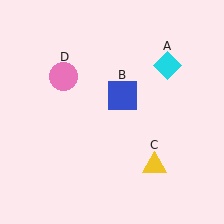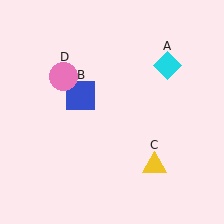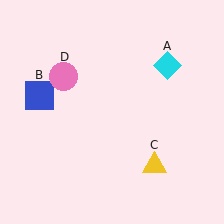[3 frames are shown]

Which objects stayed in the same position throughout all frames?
Cyan diamond (object A) and yellow triangle (object C) and pink circle (object D) remained stationary.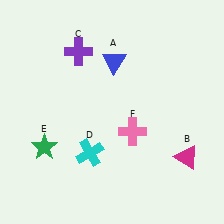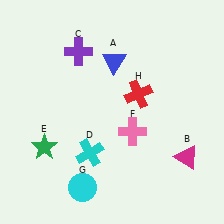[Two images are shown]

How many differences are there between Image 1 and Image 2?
There are 2 differences between the two images.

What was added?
A cyan circle (G), a red cross (H) were added in Image 2.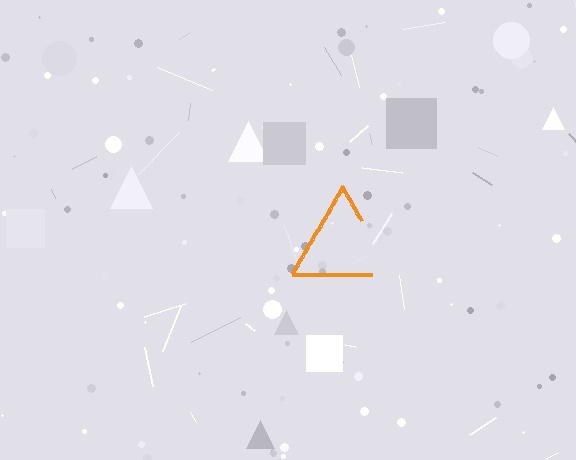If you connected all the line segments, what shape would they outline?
They would outline a triangle.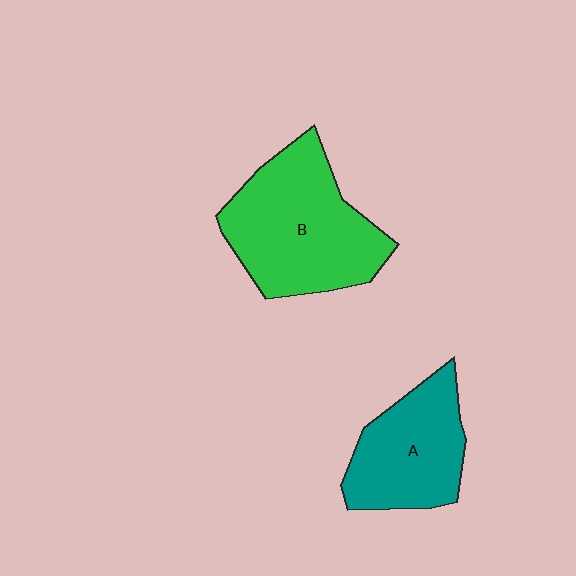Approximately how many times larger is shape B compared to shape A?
Approximately 1.4 times.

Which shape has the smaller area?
Shape A (teal).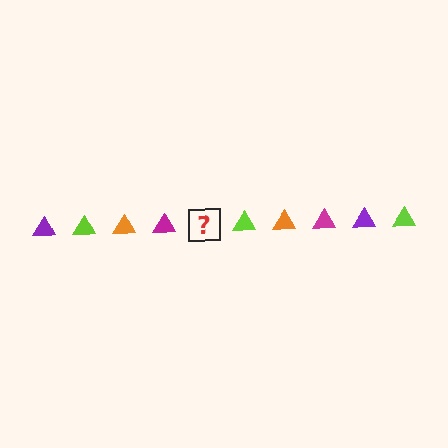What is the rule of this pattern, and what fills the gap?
The rule is that the pattern cycles through purple, lime, orange, magenta triangles. The gap should be filled with a purple triangle.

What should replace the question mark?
The question mark should be replaced with a purple triangle.